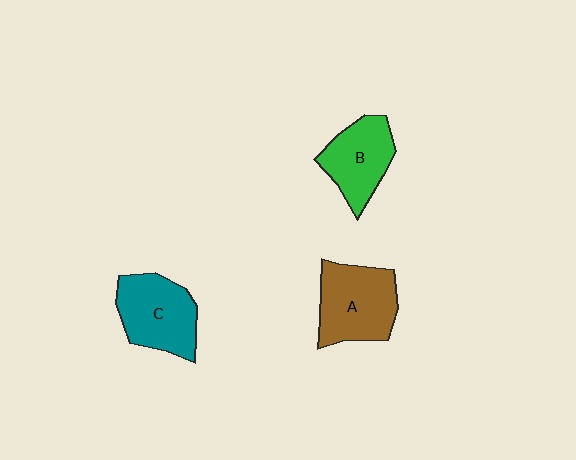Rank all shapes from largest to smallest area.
From largest to smallest: A (brown), C (teal), B (green).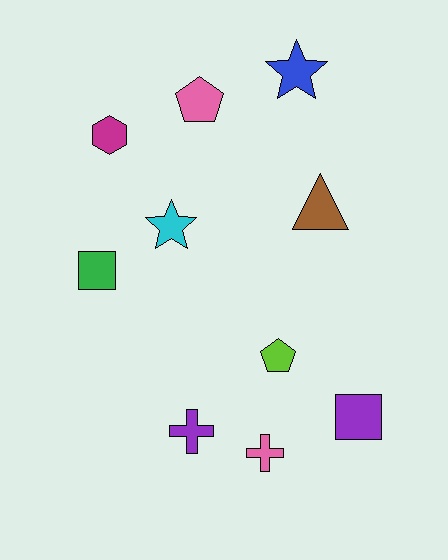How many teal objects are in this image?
There are no teal objects.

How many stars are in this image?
There are 2 stars.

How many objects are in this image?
There are 10 objects.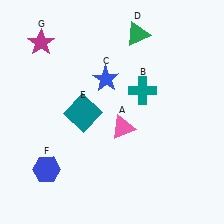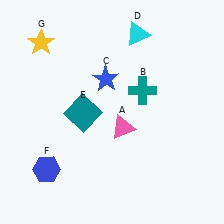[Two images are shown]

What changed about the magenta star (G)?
In Image 1, G is magenta. In Image 2, it changed to yellow.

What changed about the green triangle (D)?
In Image 1, D is green. In Image 2, it changed to cyan.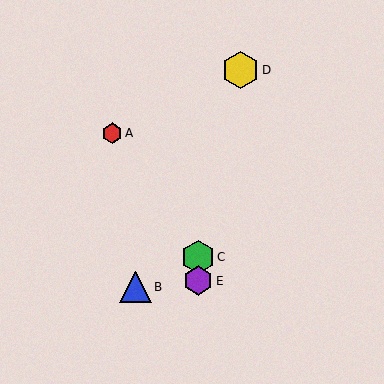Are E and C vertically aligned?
Yes, both are at x≈198.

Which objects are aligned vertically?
Objects C, E are aligned vertically.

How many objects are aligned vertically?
2 objects (C, E) are aligned vertically.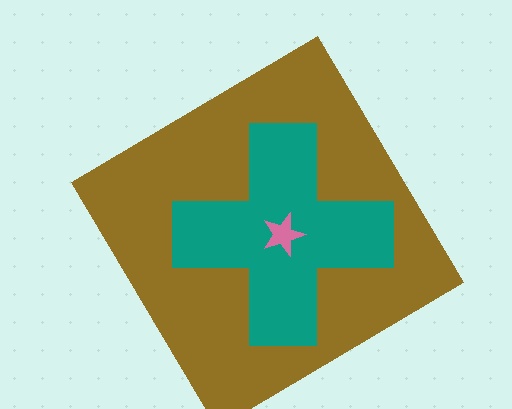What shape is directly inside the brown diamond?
The teal cross.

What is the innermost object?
The pink star.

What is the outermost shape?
The brown diamond.